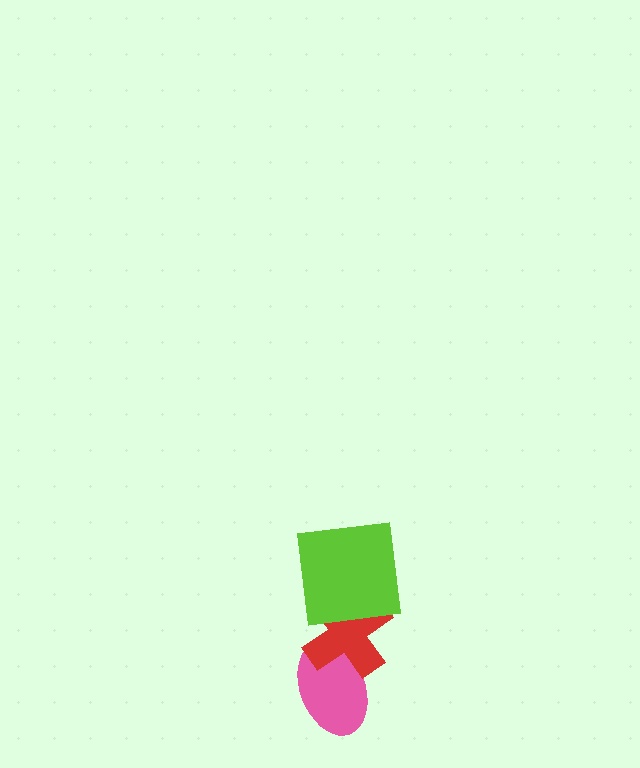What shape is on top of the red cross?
The lime square is on top of the red cross.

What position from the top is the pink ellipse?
The pink ellipse is 3rd from the top.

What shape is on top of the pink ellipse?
The red cross is on top of the pink ellipse.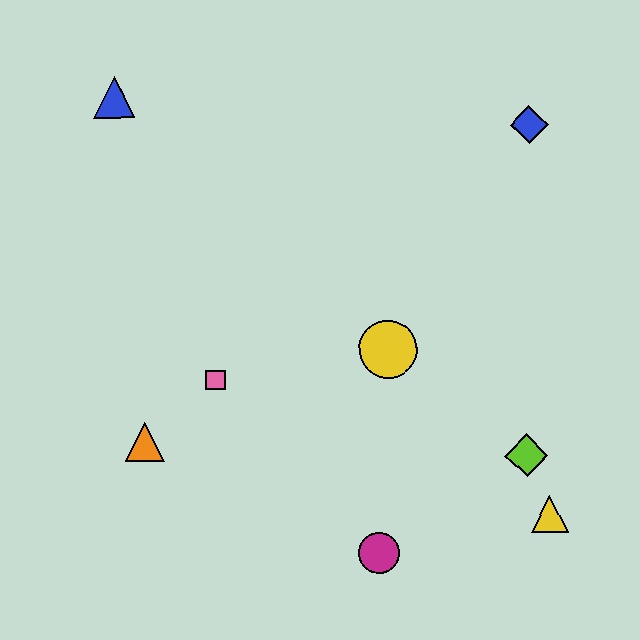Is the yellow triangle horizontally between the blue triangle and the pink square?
No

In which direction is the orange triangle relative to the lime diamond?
The orange triangle is to the left of the lime diamond.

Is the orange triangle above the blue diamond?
No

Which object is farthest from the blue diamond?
The orange triangle is farthest from the blue diamond.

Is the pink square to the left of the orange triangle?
No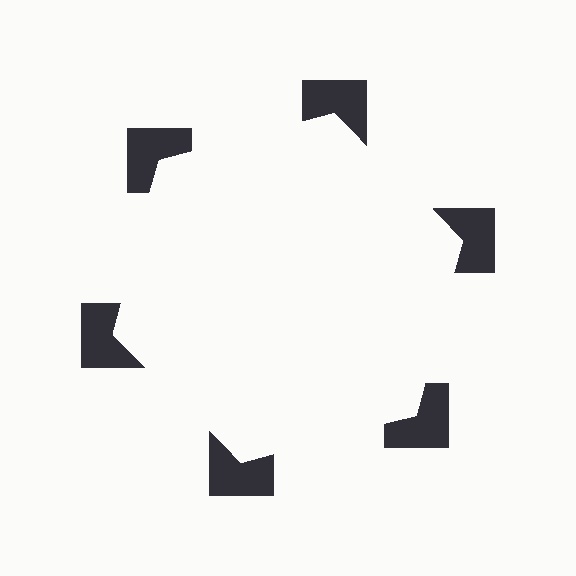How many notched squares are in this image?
There are 6 — one at each vertex of the illusory hexagon.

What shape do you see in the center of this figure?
An illusory hexagon — its edges are inferred from the aligned wedge cuts in the notched squares, not physically drawn.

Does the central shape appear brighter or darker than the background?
It typically appears slightly brighter than the background, even though no actual brightness change is drawn.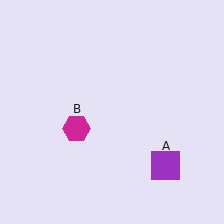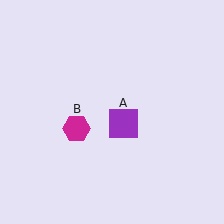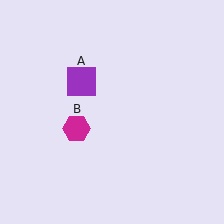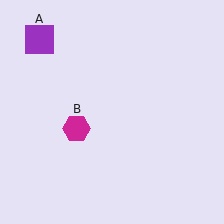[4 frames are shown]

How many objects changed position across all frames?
1 object changed position: purple square (object A).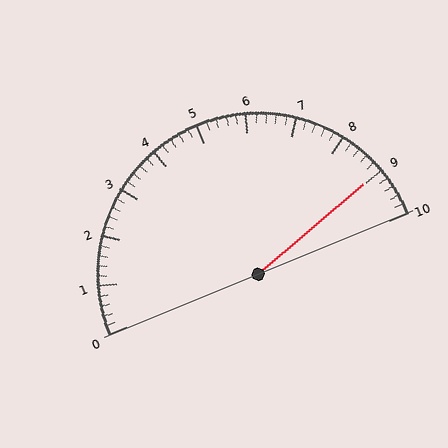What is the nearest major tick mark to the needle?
The nearest major tick mark is 9.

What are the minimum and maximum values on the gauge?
The gauge ranges from 0 to 10.